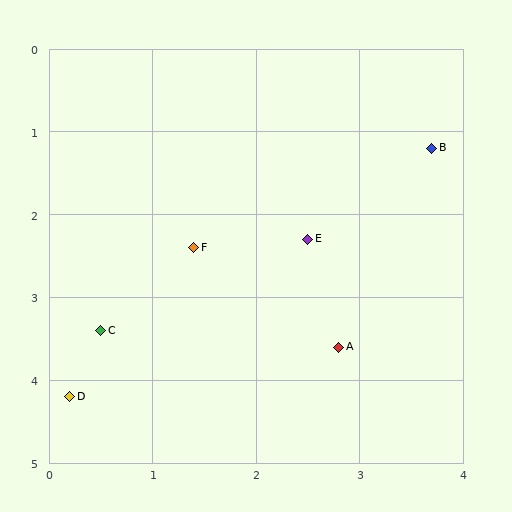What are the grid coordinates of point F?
Point F is at approximately (1.4, 2.4).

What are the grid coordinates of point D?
Point D is at approximately (0.2, 4.2).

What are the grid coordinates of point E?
Point E is at approximately (2.5, 2.3).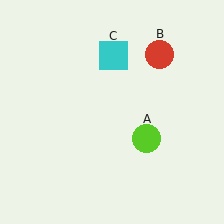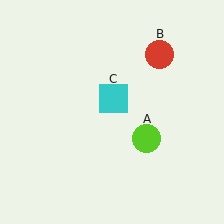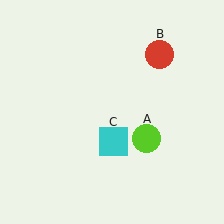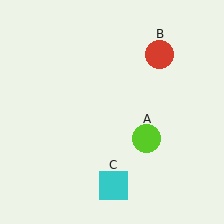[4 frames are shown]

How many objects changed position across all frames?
1 object changed position: cyan square (object C).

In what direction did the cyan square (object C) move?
The cyan square (object C) moved down.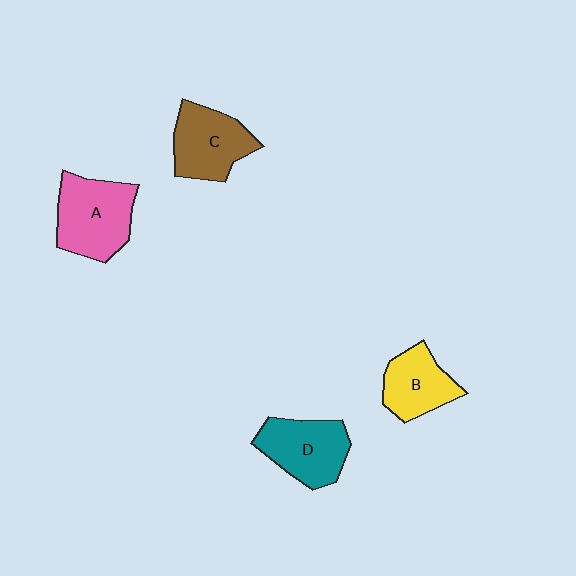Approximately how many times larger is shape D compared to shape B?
Approximately 1.2 times.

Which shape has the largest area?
Shape A (pink).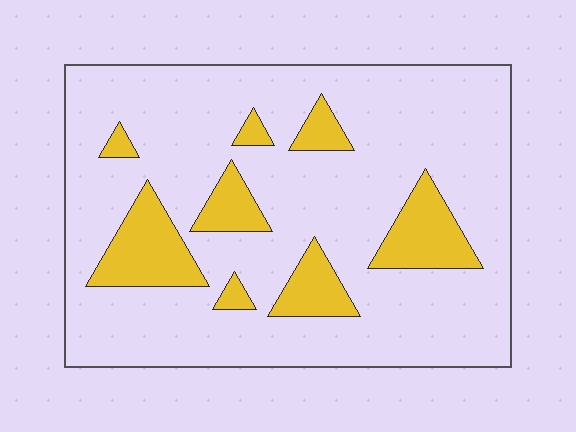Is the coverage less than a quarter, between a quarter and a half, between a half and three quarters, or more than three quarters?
Less than a quarter.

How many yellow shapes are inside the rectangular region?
8.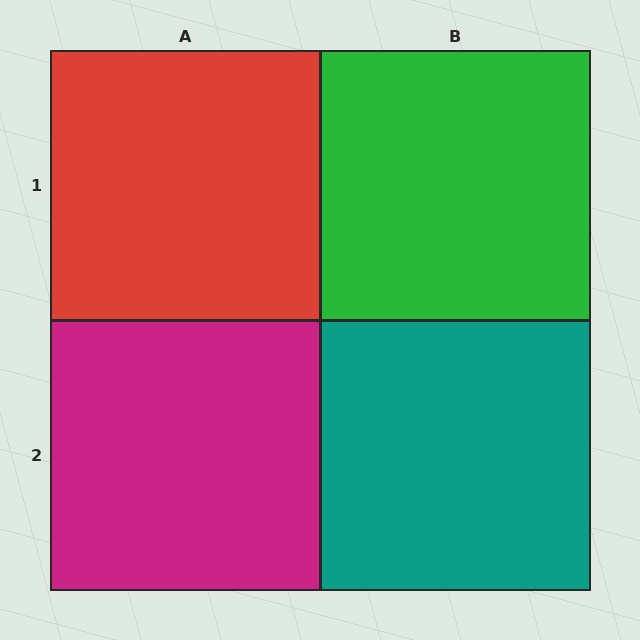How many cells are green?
1 cell is green.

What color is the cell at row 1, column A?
Red.